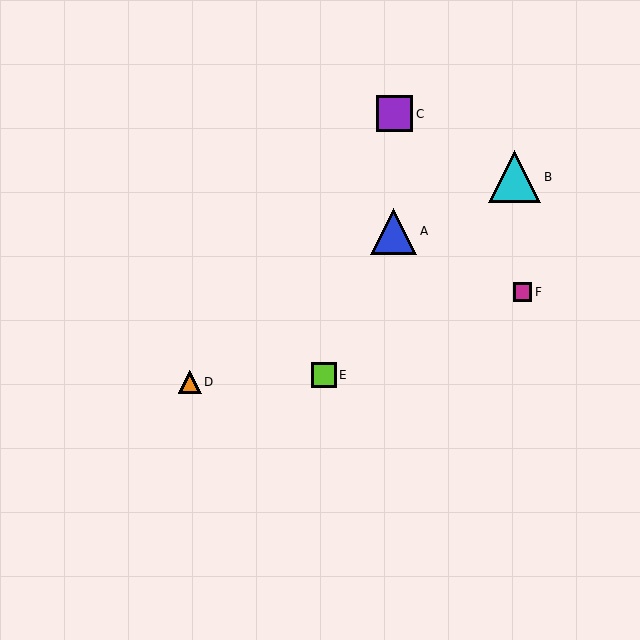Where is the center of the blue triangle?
The center of the blue triangle is at (393, 231).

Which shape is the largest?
The cyan triangle (labeled B) is the largest.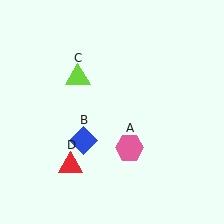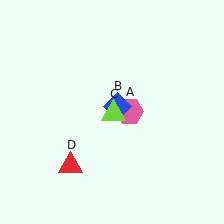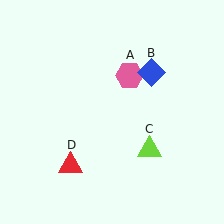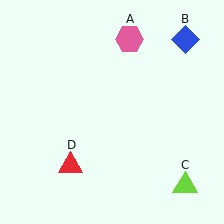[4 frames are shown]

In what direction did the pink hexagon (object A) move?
The pink hexagon (object A) moved up.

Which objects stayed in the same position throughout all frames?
Red triangle (object D) remained stationary.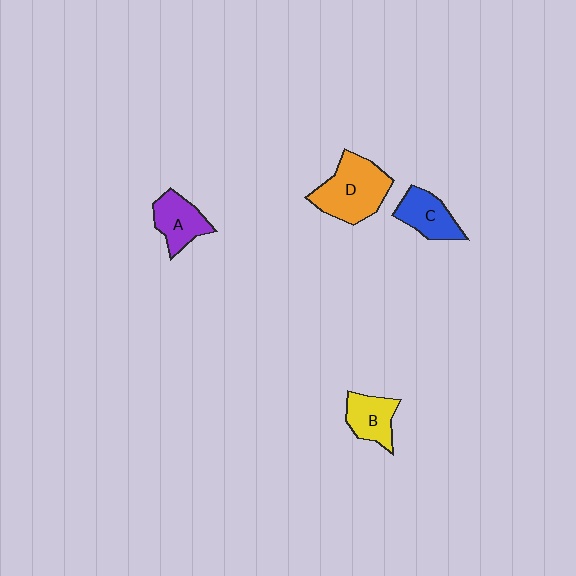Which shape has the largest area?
Shape D (orange).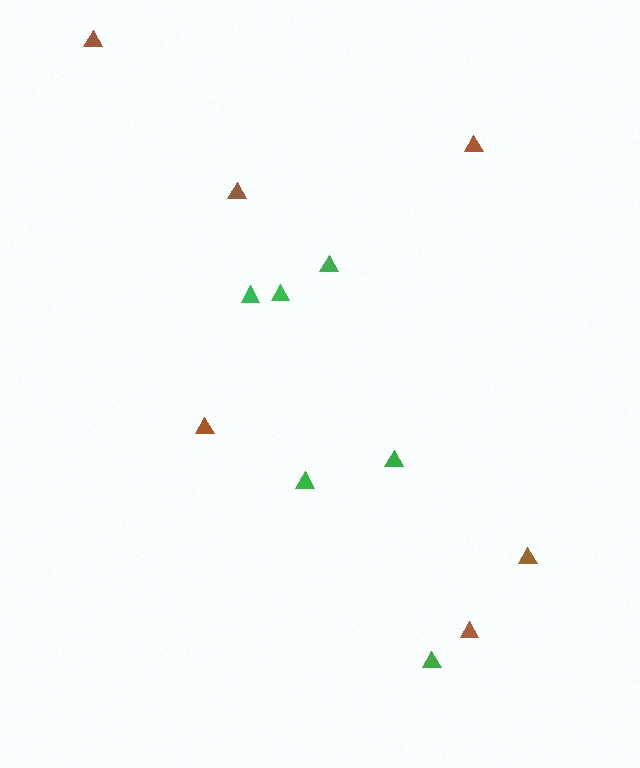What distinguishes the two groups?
There are 2 groups: one group of green triangles (6) and one group of brown triangles (6).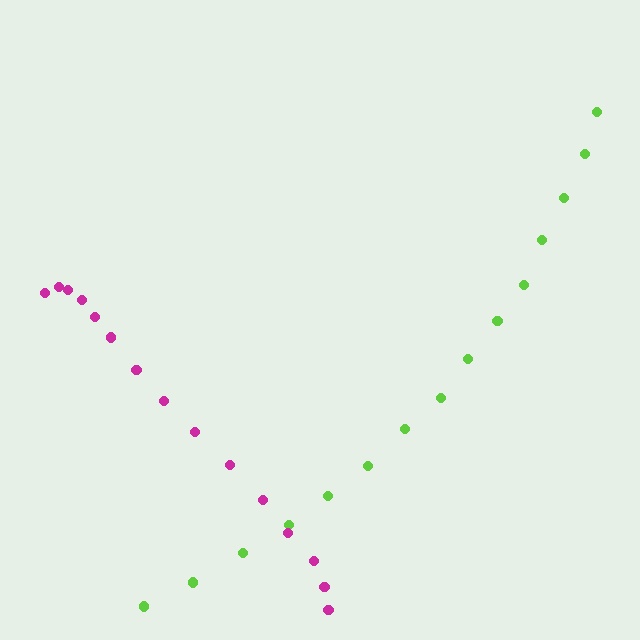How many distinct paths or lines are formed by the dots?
There are 2 distinct paths.